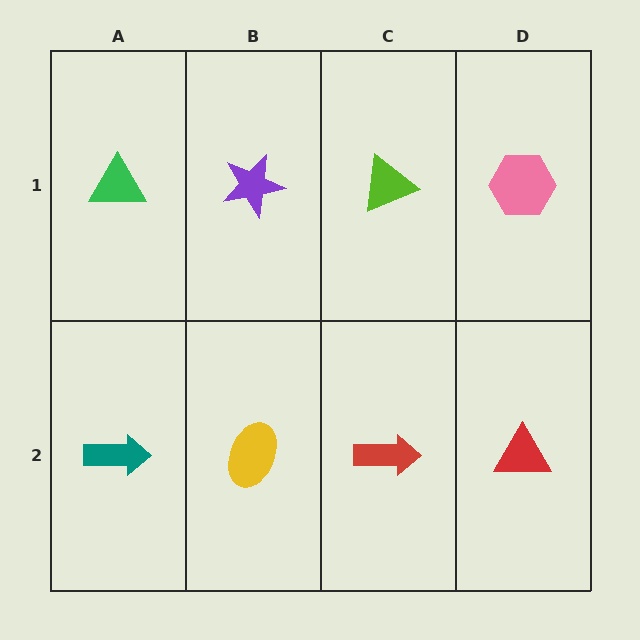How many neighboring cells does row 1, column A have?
2.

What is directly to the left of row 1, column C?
A purple star.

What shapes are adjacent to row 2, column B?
A purple star (row 1, column B), a teal arrow (row 2, column A), a red arrow (row 2, column C).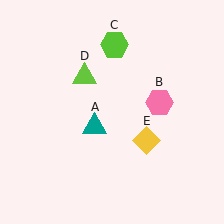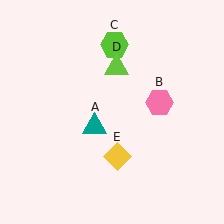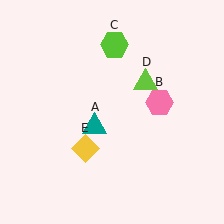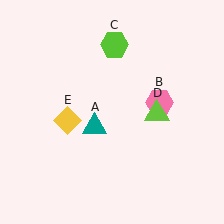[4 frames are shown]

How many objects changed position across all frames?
2 objects changed position: lime triangle (object D), yellow diamond (object E).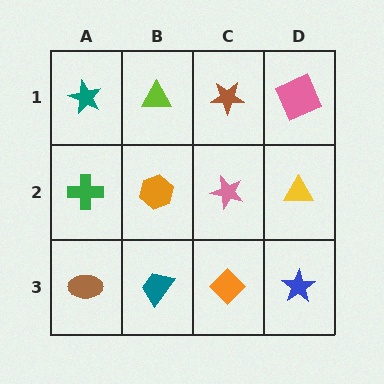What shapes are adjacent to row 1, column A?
A green cross (row 2, column A), a lime triangle (row 1, column B).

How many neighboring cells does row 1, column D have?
2.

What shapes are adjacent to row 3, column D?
A yellow triangle (row 2, column D), an orange diamond (row 3, column C).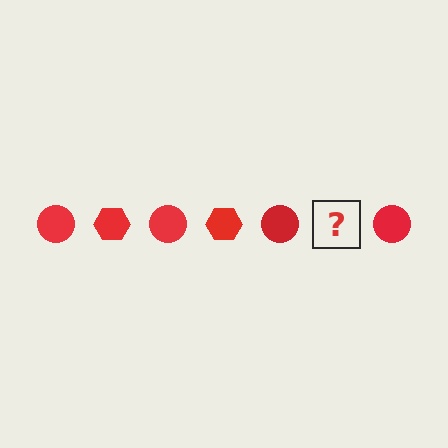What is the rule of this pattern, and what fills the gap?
The rule is that the pattern cycles through circle, hexagon shapes in red. The gap should be filled with a red hexagon.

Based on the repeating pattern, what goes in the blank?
The blank should be a red hexagon.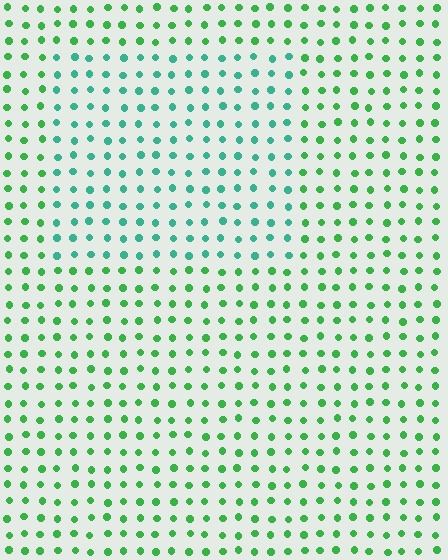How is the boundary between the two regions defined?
The boundary is defined purely by a slight shift in hue (about 36 degrees). Spacing, size, and orientation are identical on both sides.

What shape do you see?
I see a rectangle.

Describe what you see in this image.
The image is filled with small green elements in a uniform arrangement. A rectangle-shaped region is visible where the elements are tinted to a slightly different hue, forming a subtle color boundary.